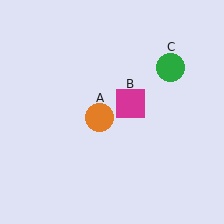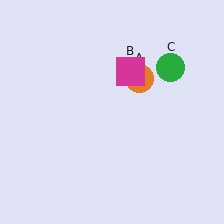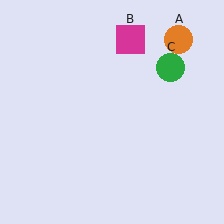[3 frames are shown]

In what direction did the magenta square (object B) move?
The magenta square (object B) moved up.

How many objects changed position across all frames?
2 objects changed position: orange circle (object A), magenta square (object B).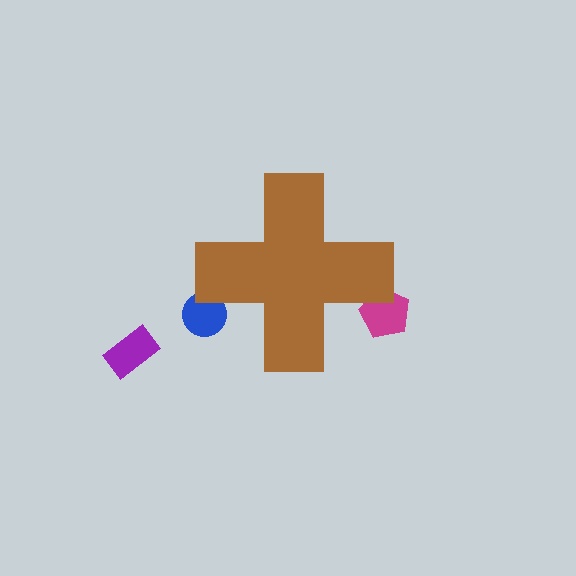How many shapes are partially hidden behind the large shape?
2 shapes are partially hidden.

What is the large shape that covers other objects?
A brown cross.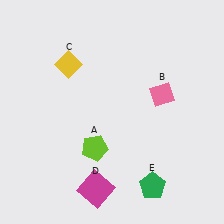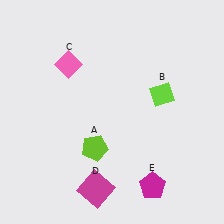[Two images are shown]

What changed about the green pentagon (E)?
In Image 1, E is green. In Image 2, it changed to magenta.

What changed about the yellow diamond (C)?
In Image 1, C is yellow. In Image 2, it changed to pink.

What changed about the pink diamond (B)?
In Image 1, B is pink. In Image 2, it changed to lime.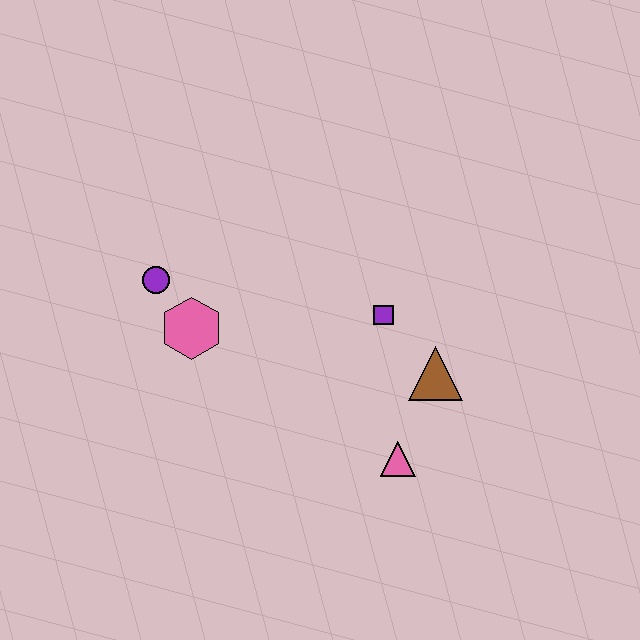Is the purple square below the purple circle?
Yes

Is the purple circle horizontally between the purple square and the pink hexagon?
No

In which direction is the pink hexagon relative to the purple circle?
The pink hexagon is below the purple circle.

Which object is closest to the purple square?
The brown triangle is closest to the purple square.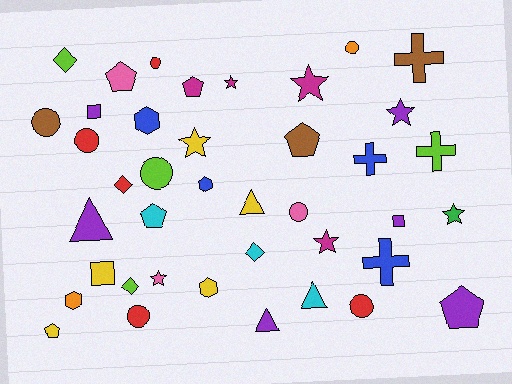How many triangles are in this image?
There are 4 triangles.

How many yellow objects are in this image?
There are 5 yellow objects.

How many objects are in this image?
There are 40 objects.